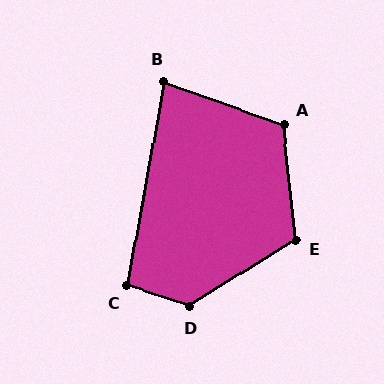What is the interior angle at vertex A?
Approximately 115 degrees (obtuse).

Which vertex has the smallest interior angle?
B, at approximately 81 degrees.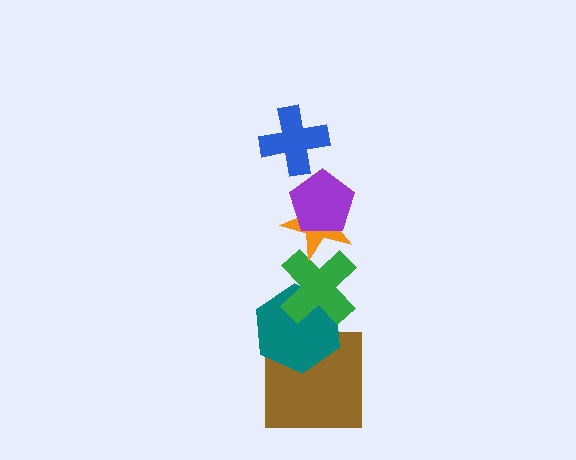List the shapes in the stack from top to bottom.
From top to bottom: the blue cross, the purple pentagon, the orange star, the green cross, the teal hexagon, the brown square.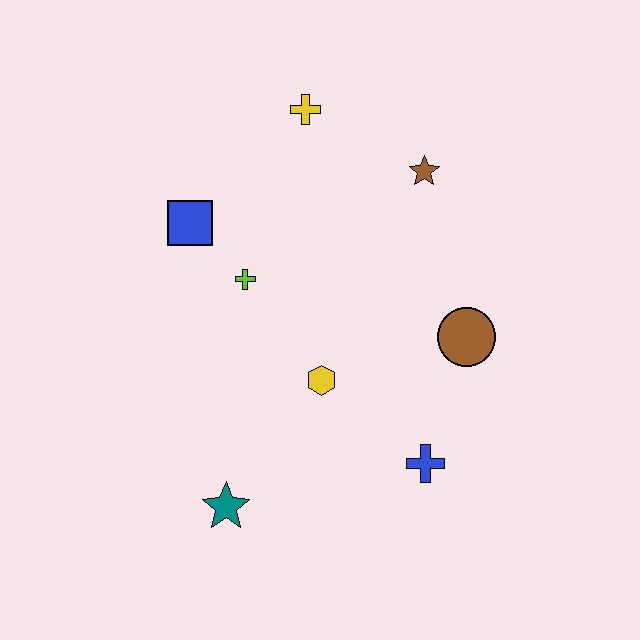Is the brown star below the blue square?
No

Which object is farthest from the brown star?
The teal star is farthest from the brown star.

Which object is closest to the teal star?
The yellow hexagon is closest to the teal star.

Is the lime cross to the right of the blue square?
Yes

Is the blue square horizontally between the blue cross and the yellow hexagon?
No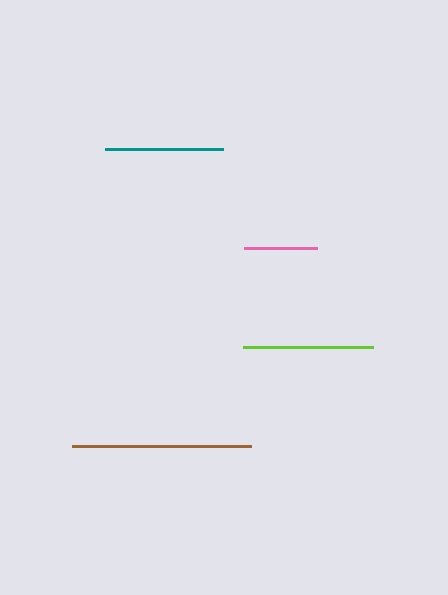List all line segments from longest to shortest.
From longest to shortest: brown, lime, teal, pink.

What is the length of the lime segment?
The lime segment is approximately 130 pixels long.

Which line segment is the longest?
The brown line is the longest at approximately 179 pixels.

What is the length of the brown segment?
The brown segment is approximately 179 pixels long.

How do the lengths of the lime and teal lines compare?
The lime and teal lines are approximately the same length.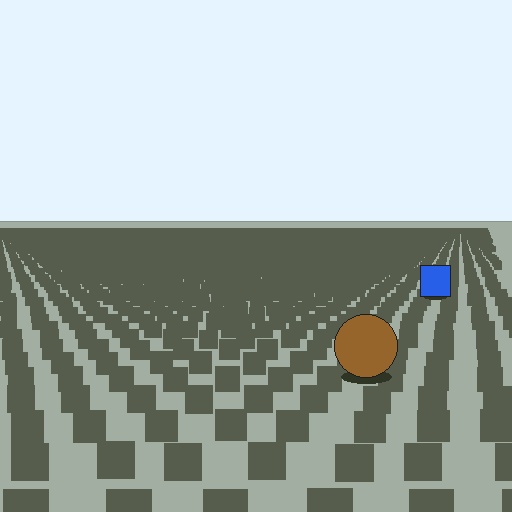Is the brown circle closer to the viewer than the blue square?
Yes. The brown circle is closer — you can tell from the texture gradient: the ground texture is coarser near it.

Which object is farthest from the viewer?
The blue square is farthest from the viewer. It appears smaller and the ground texture around it is denser.